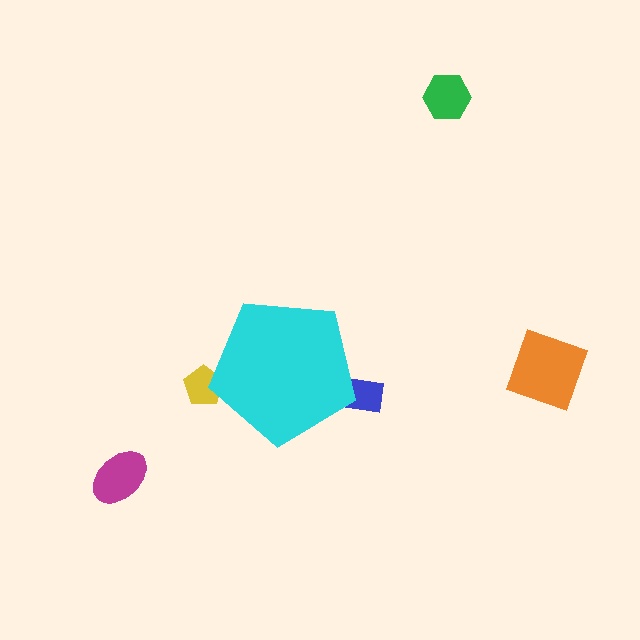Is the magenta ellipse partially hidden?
No, the magenta ellipse is fully visible.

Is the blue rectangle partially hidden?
Yes, the blue rectangle is partially hidden behind the cyan pentagon.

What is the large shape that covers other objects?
A cyan pentagon.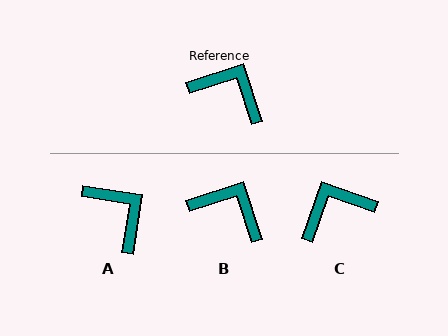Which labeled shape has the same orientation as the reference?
B.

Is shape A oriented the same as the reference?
No, it is off by about 27 degrees.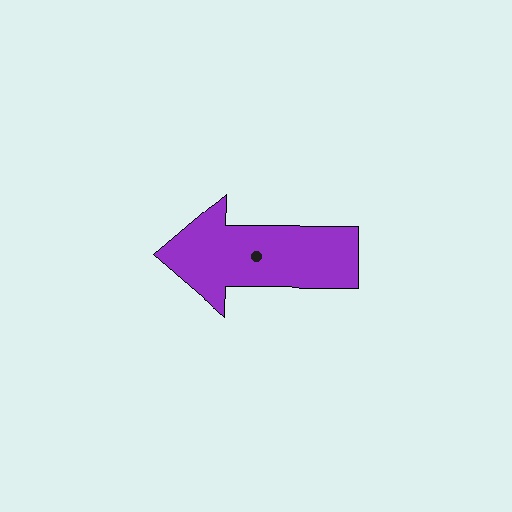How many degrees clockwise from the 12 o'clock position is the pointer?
Approximately 270 degrees.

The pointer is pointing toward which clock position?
Roughly 9 o'clock.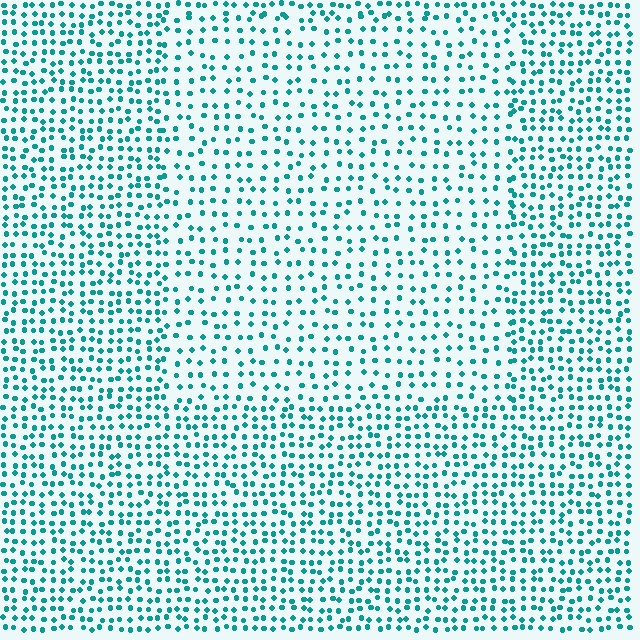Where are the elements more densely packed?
The elements are more densely packed outside the rectangle boundary.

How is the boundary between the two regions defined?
The boundary is defined by a change in element density (approximately 1.6x ratio). All elements are the same color, size, and shape.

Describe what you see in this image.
The image contains small teal elements arranged at two different densities. A rectangle-shaped region is visible where the elements are less densely packed than the surrounding area.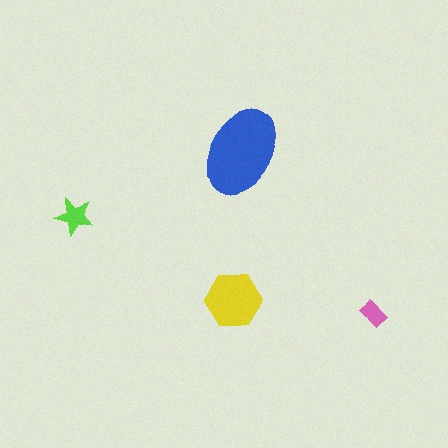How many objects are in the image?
There are 4 objects in the image.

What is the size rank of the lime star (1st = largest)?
3rd.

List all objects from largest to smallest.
The blue ellipse, the yellow hexagon, the lime star, the pink rectangle.